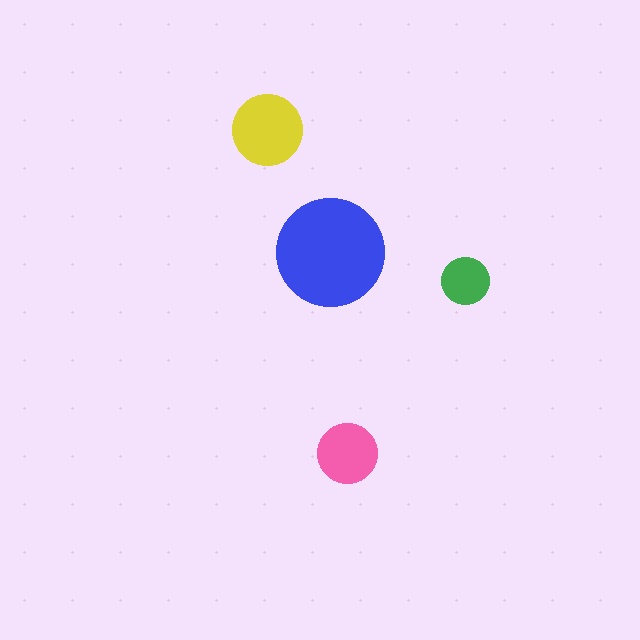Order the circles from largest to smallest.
the blue one, the yellow one, the pink one, the green one.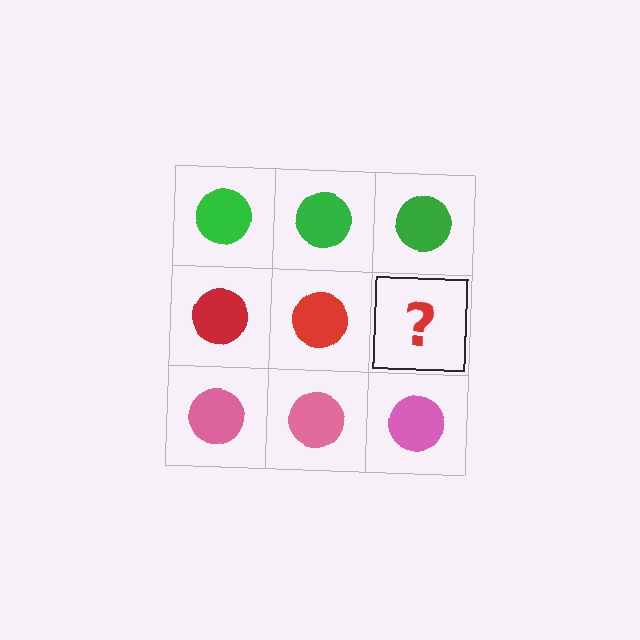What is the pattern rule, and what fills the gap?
The rule is that each row has a consistent color. The gap should be filled with a red circle.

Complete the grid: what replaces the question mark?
The question mark should be replaced with a red circle.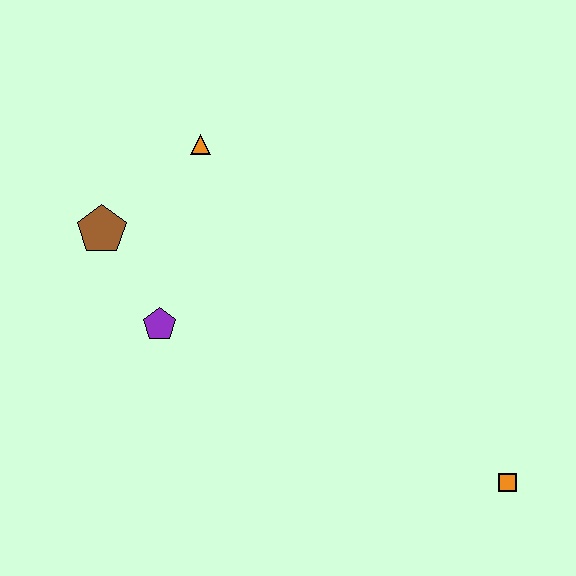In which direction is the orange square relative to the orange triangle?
The orange square is below the orange triangle.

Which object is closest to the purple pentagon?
The brown pentagon is closest to the purple pentagon.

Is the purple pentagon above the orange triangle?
No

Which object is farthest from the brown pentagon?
The orange square is farthest from the brown pentagon.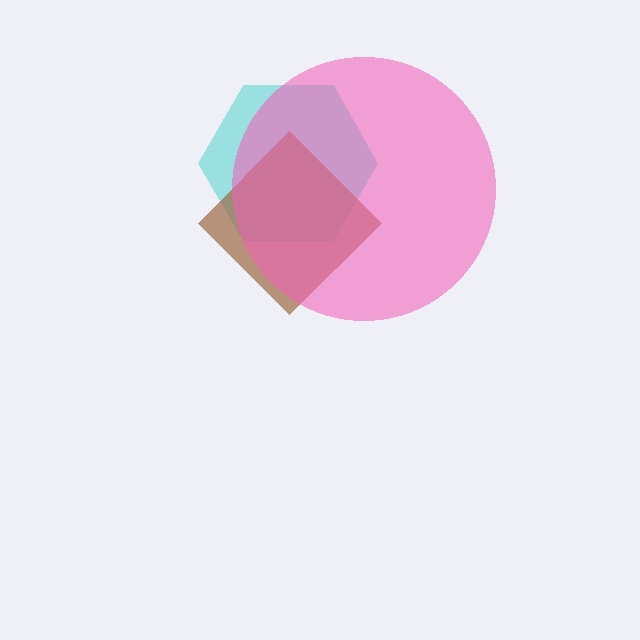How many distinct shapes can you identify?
There are 3 distinct shapes: a cyan hexagon, a brown diamond, a pink circle.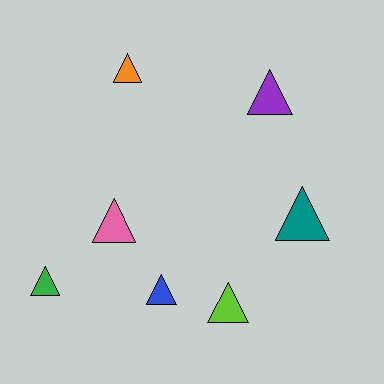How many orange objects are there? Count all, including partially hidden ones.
There is 1 orange object.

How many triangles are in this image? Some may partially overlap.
There are 7 triangles.